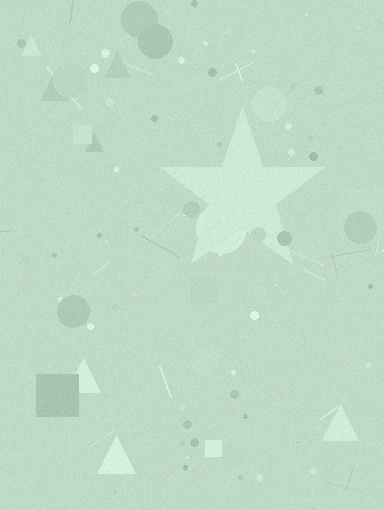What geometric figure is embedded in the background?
A star is embedded in the background.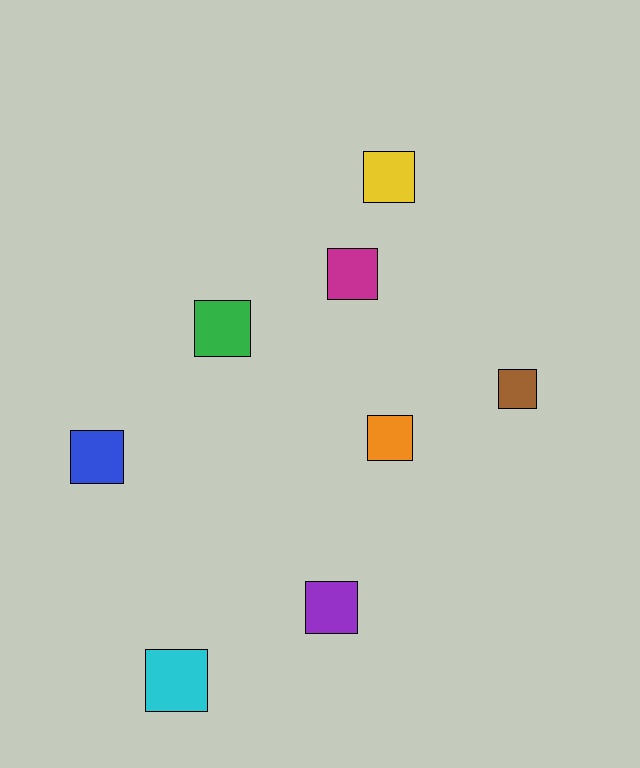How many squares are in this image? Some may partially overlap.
There are 8 squares.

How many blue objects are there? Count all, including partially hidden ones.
There is 1 blue object.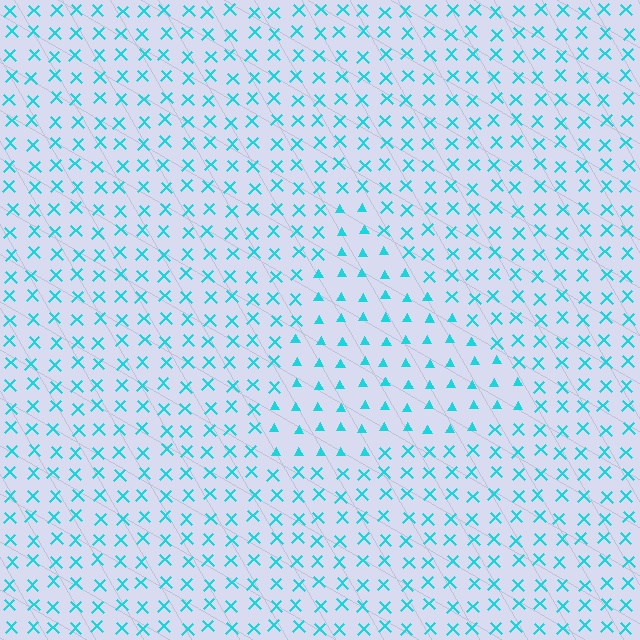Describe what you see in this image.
The image is filled with small cyan elements arranged in a uniform grid. A triangle-shaped region contains triangles, while the surrounding area contains X marks. The boundary is defined purely by the change in element shape.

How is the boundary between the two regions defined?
The boundary is defined by a change in element shape: triangles inside vs. X marks outside. All elements share the same color and spacing.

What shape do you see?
I see a triangle.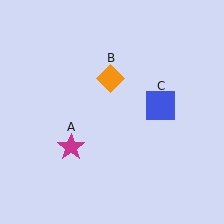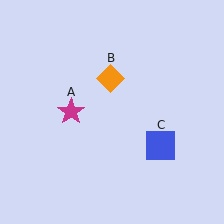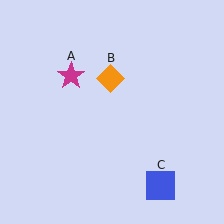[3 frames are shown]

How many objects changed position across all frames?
2 objects changed position: magenta star (object A), blue square (object C).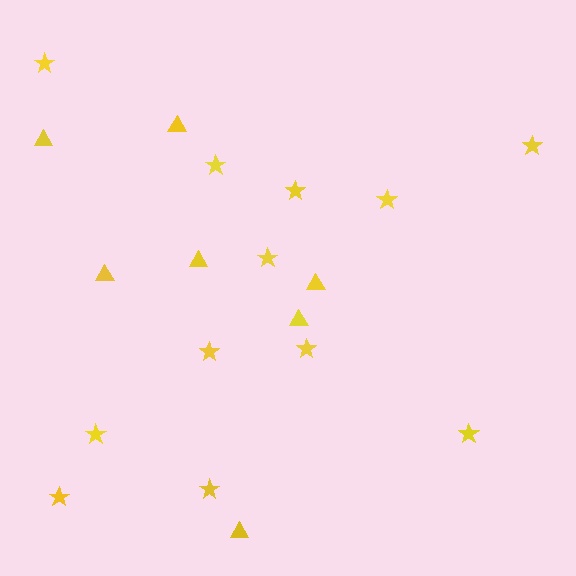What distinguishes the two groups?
There are 2 groups: one group of triangles (7) and one group of stars (12).